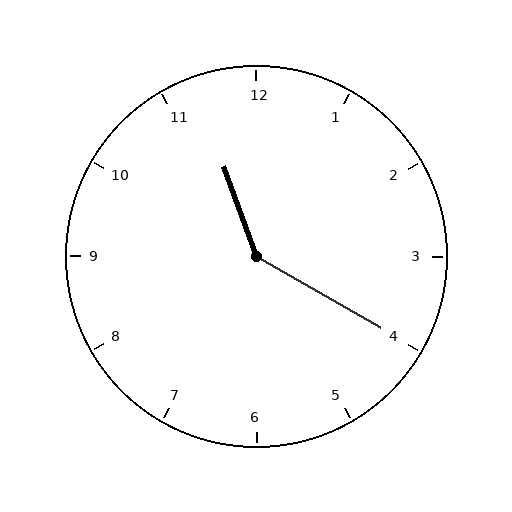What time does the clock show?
11:20.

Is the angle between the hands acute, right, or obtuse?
It is obtuse.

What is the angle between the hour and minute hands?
Approximately 140 degrees.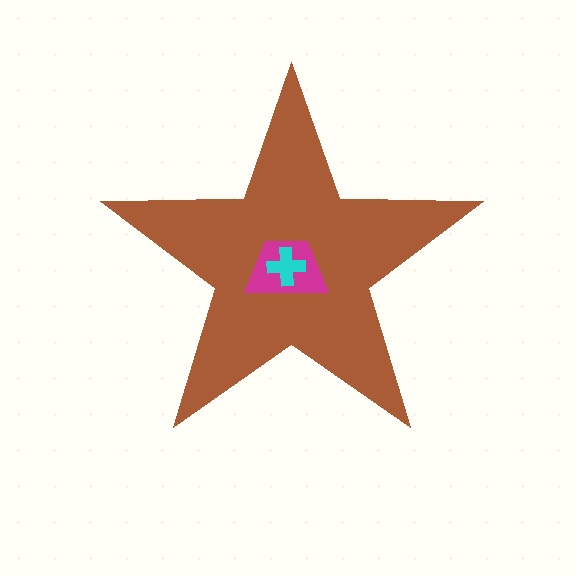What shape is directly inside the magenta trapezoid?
The cyan cross.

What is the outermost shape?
The brown star.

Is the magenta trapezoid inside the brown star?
Yes.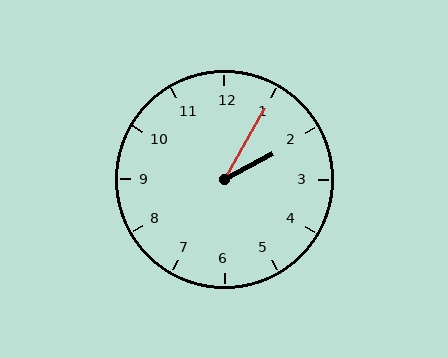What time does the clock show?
2:05.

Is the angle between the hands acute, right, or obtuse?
It is acute.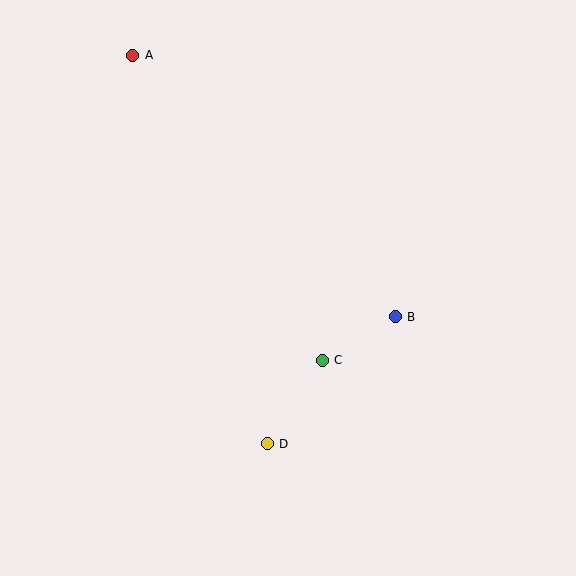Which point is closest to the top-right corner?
Point B is closest to the top-right corner.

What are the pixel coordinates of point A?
Point A is at (133, 55).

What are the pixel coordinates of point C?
Point C is at (322, 360).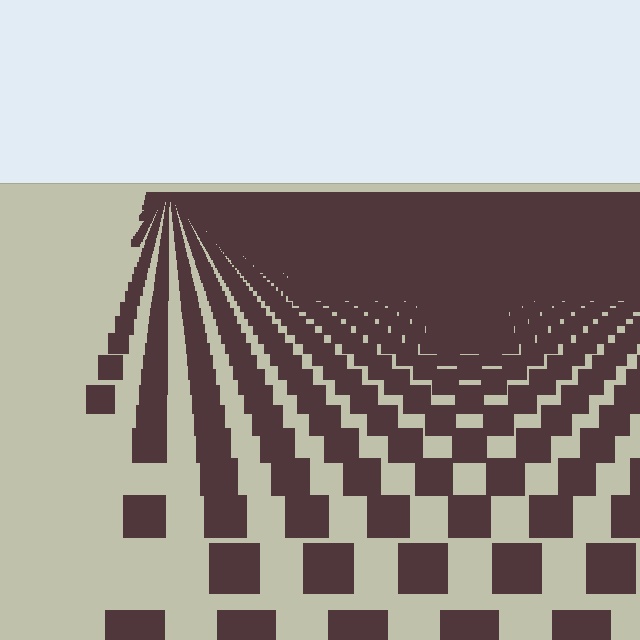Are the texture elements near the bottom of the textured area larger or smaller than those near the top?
Larger. Near the bottom, elements are closer to the viewer and appear at a bigger on-screen size.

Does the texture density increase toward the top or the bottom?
Density increases toward the top.